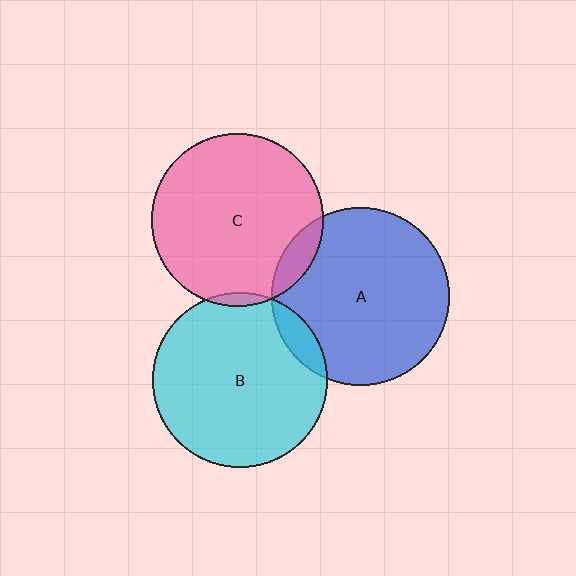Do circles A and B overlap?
Yes.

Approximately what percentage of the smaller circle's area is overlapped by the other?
Approximately 10%.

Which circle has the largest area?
Circle A (blue).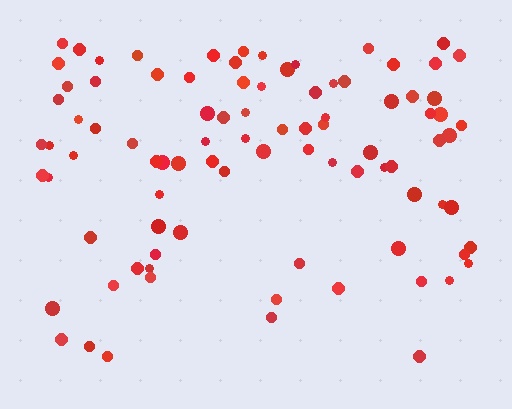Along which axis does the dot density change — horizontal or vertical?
Vertical.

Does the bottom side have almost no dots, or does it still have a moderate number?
Still a moderate number, just noticeably fewer than the top.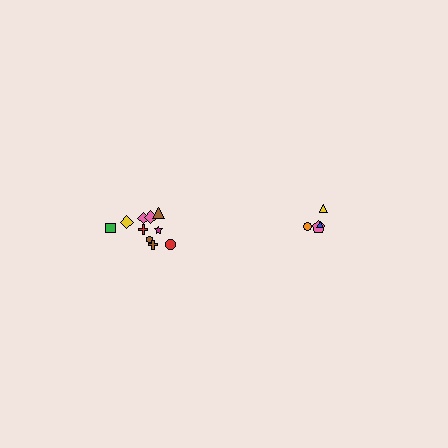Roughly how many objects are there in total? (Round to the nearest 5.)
Roughly 15 objects in total.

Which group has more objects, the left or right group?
The left group.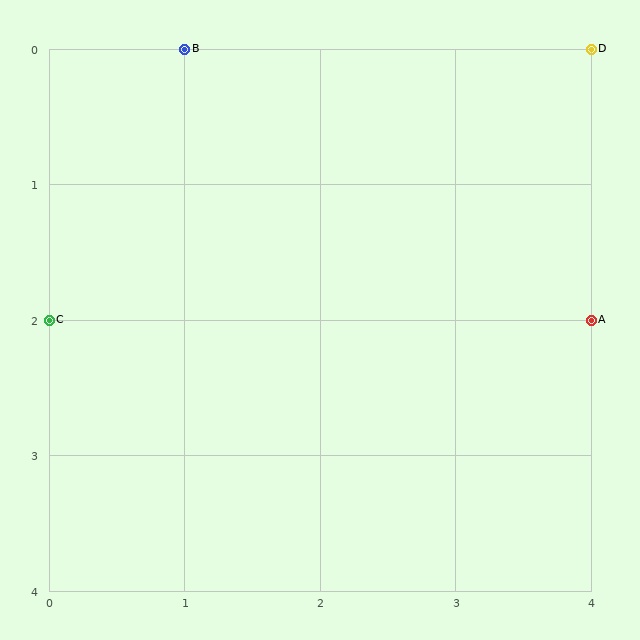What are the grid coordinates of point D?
Point D is at grid coordinates (4, 0).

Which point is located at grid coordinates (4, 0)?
Point D is at (4, 0).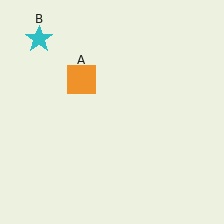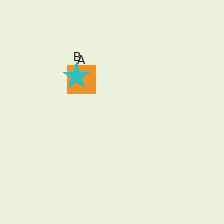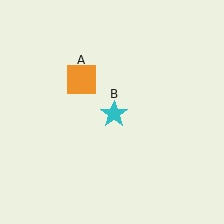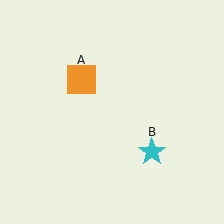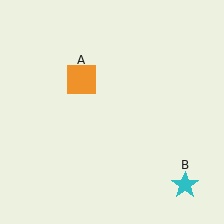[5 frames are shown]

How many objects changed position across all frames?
1 object changed position: cyan star (object B).